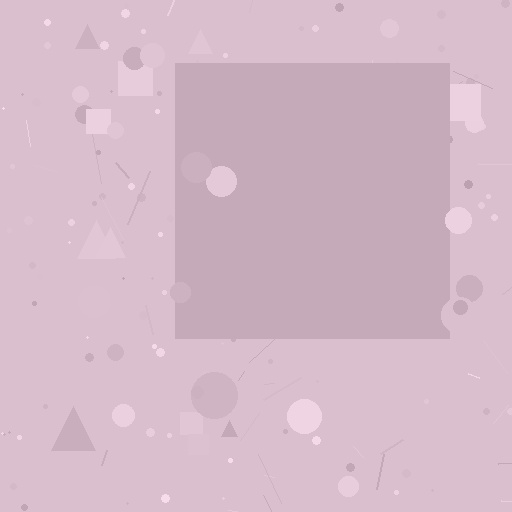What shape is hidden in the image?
A square is hidden in the image.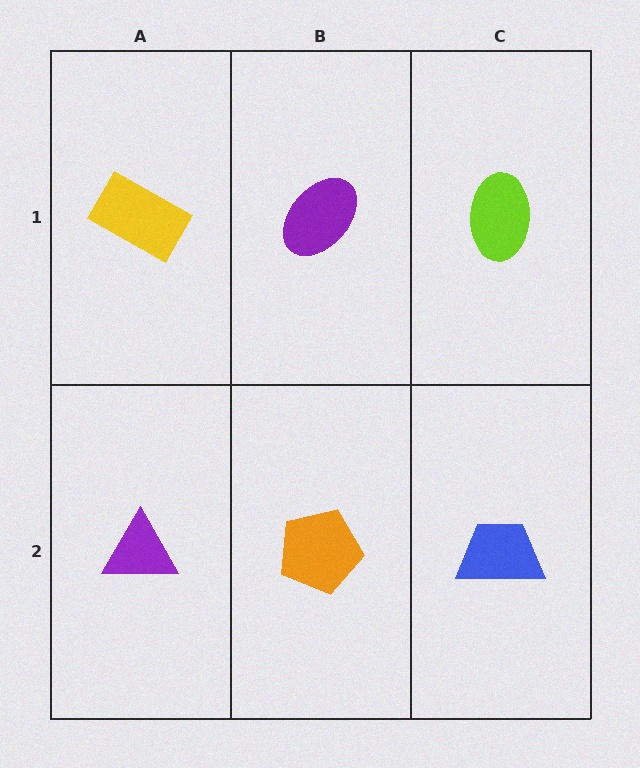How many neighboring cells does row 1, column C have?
2.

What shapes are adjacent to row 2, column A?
A yellow rectangle (row 1, column A), an orange pentagon (row 2, column B).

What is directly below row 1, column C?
A blue trapezoid.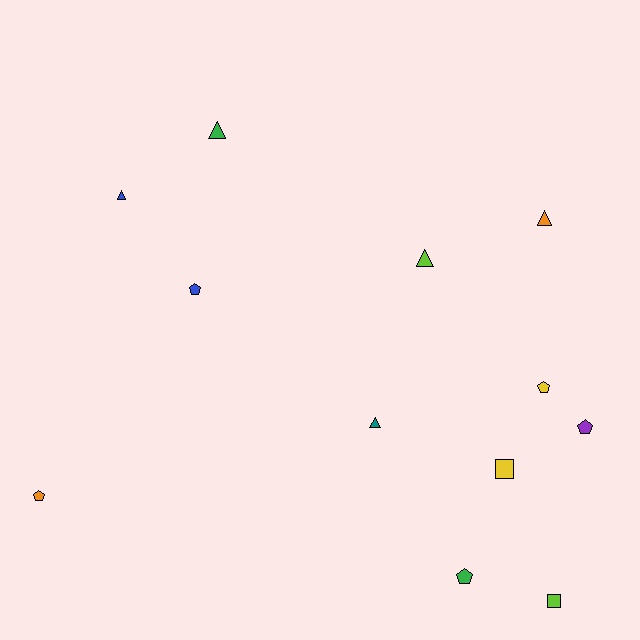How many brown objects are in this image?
There are no brown objects.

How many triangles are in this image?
There are 5 triangles.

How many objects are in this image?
There are 12 objects.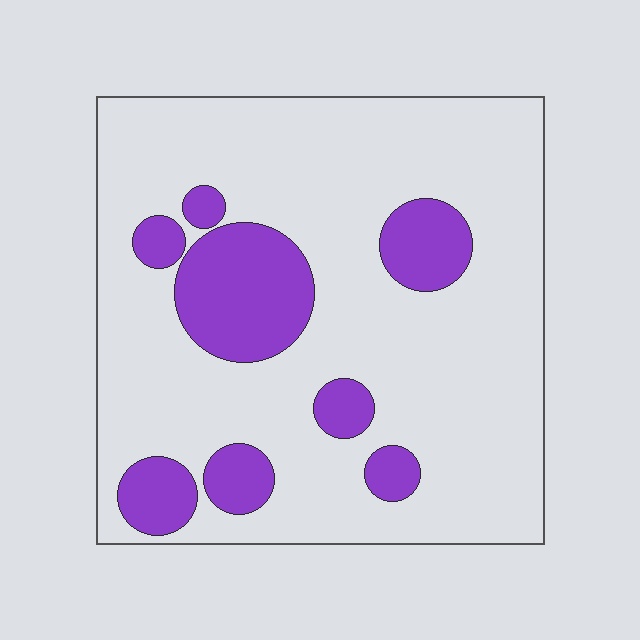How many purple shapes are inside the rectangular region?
8.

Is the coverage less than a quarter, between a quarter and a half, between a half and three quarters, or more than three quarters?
Less than a quarter.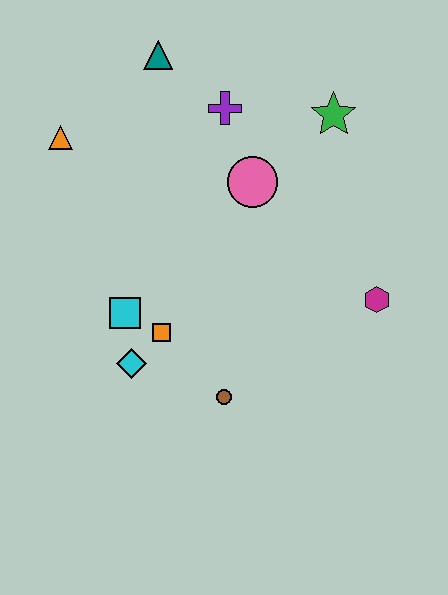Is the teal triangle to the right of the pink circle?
No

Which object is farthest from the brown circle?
The teal triangle is farthest from the brown circle.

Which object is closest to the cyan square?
The orange square is closest to the cyan square.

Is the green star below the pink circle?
No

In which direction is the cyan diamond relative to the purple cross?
The cyan diamond is below the purple cross.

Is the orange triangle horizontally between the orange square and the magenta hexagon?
No